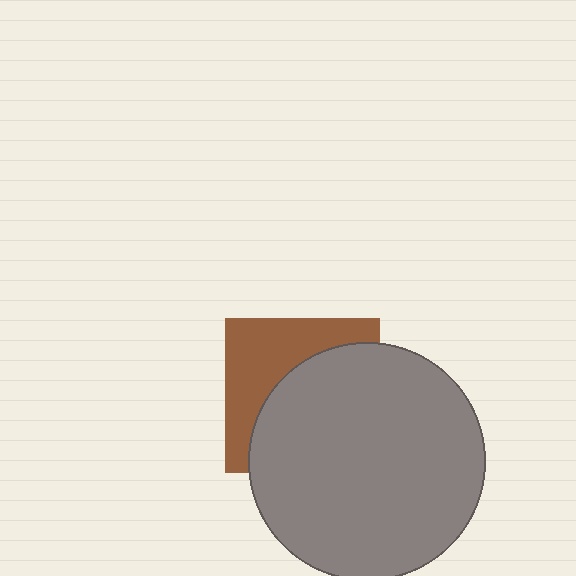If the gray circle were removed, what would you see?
You would see the complete brown square.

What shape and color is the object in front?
The object in front is a gray circle.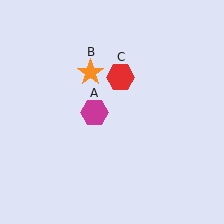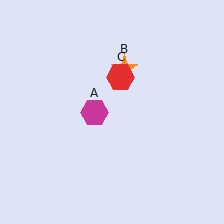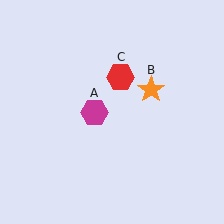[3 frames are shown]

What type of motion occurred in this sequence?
The orange star (object B) rotated clockwise around the center of the scene.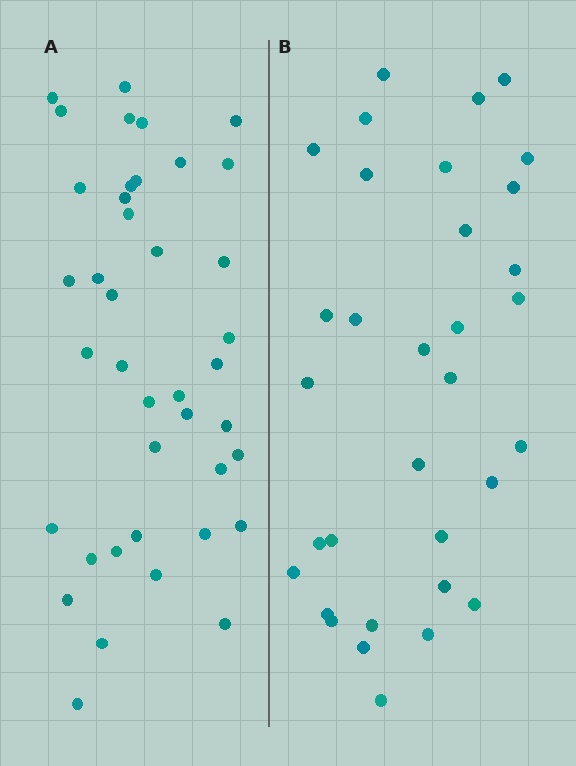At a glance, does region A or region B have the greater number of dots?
Region A (the left region) has more dots.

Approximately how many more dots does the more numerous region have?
Region A has roughly 8 or so more dots than region B.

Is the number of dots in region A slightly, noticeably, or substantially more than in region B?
Region A has only slightly more — the two regions are fairly close. The ratio is roughly 1.2 to 1.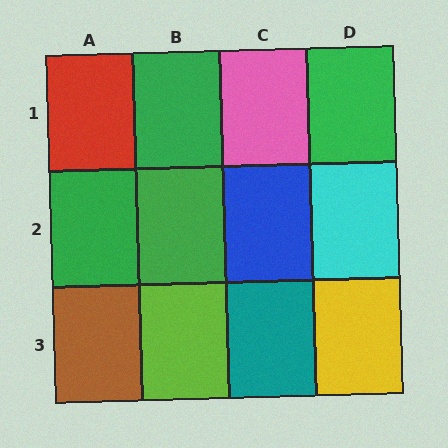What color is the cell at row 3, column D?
Yellow.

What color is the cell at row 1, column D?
Green.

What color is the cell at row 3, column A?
Brown.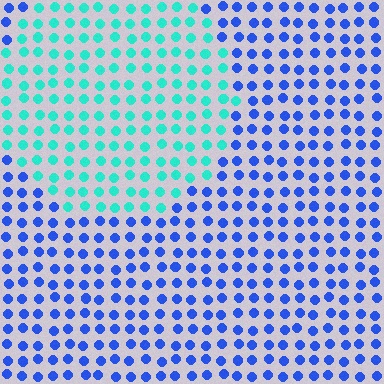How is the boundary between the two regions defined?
The boundary is defined purely by a slight shift in hue (about 56 degrees). Spacing, size, and orientation are identical on both sides.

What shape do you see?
I see a circle.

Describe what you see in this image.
The image is filled with small blue elements in a uniform arrangement. A circle-shaped region is visible where the elements are tinted to a slightly different hue, forming a subtle color boundary.